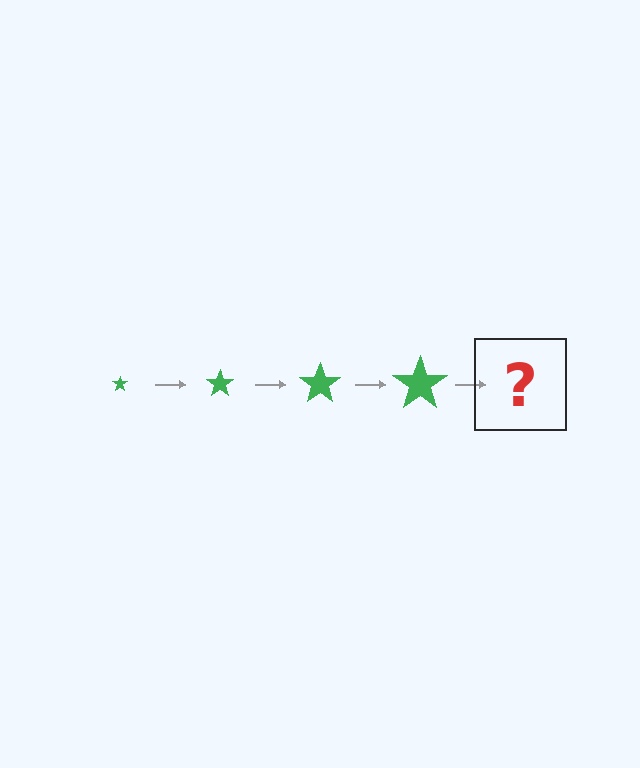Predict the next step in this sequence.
The next step is a green star, larger than the previous one.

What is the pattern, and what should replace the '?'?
The pattern is that the star gets progressively larger each step. The '?' should be a green star, larger than the previous one.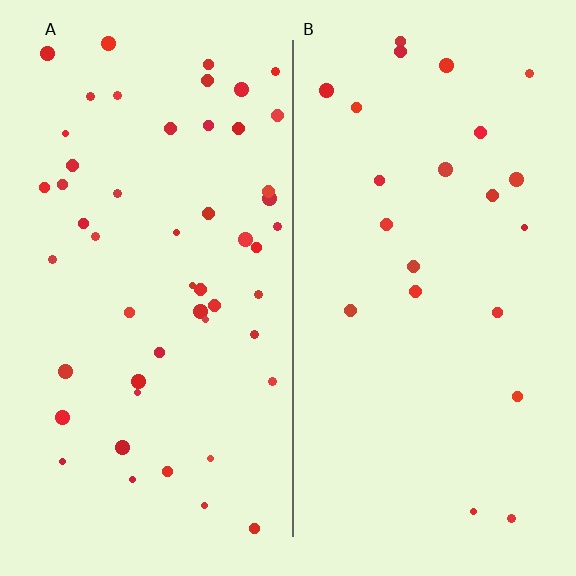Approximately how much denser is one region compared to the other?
Approximately 2.3× — region A over region B.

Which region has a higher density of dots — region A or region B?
A (the left).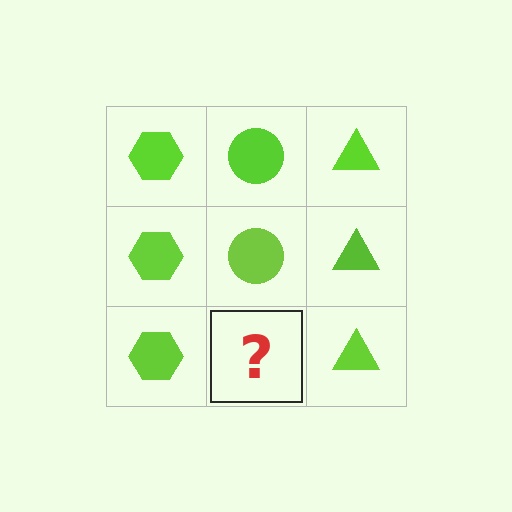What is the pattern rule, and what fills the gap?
The rule is that each column has a consistent shape. The gap should be filled with a lime circle.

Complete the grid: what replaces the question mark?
The question mark should be replaced with a lime circle.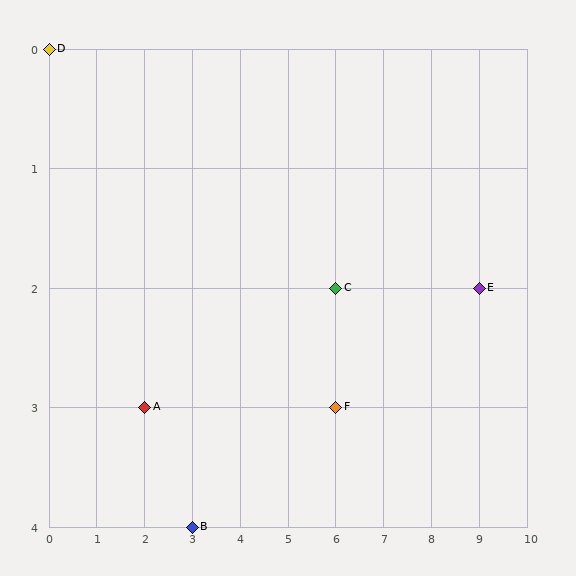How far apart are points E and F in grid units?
Points E and F are 3 columns and 1 row apart (about 3.2 grid units diagonally).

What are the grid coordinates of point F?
Point F is at grid coordinates (6, 3).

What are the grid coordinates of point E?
Point E is at grid coordinates (9, 2).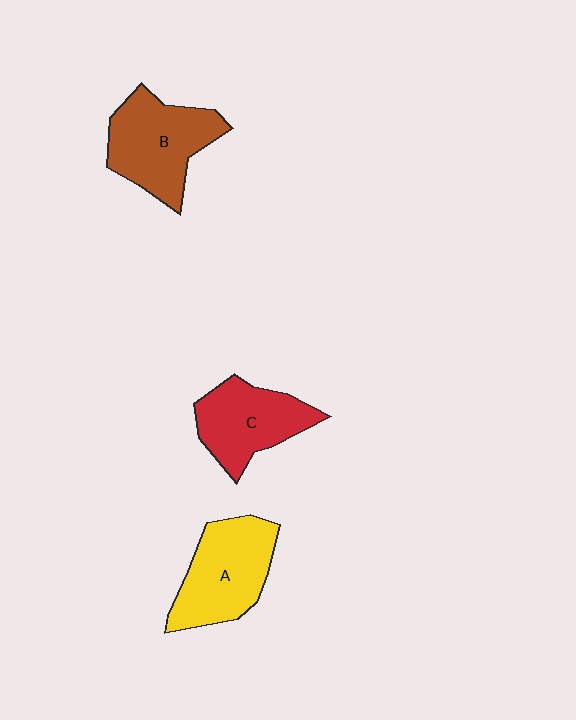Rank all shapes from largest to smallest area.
From largest to smallest: B (brown), A (yellow), C (red).